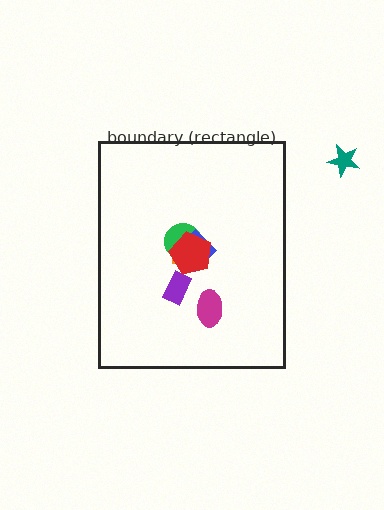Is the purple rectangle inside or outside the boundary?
Inside.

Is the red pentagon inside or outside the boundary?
Inside.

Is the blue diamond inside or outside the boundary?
Inside.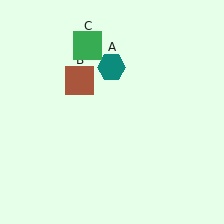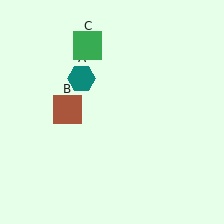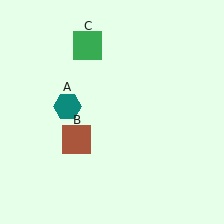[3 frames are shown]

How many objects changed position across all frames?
2 objects changed position: teal hexagon (object A), brown square (object B).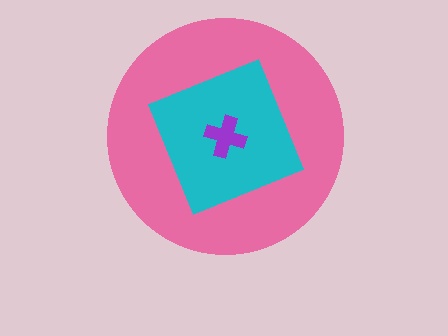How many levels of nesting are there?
3.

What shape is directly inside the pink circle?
The cyan diamond.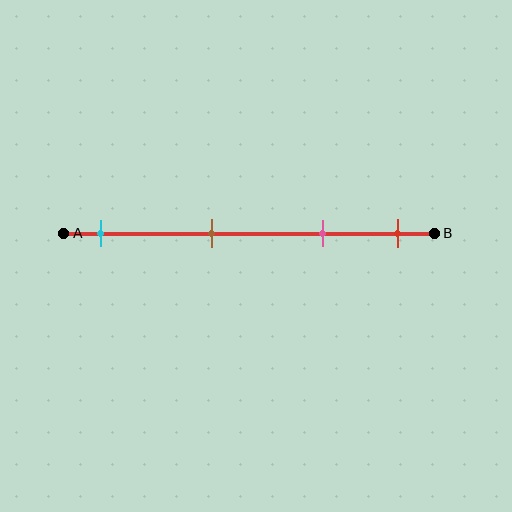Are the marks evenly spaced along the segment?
No, the marks are not evenly spaced.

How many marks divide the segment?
There are 4 marks dividing the segment.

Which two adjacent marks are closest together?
The pink and red marks are the closest adjacent pair.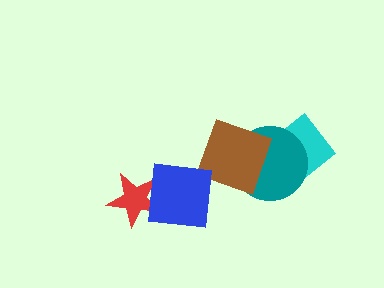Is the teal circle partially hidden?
Yes, it is partially covered by another shape.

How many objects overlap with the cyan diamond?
1 object overlaps with the cyan diamond.